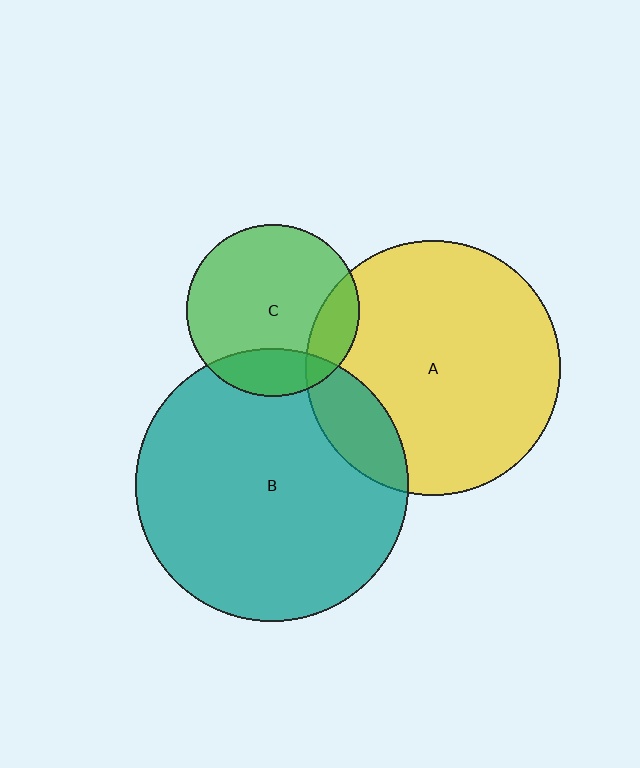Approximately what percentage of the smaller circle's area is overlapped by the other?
Approximately 15%.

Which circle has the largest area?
Circle B (teal).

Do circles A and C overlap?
Yes.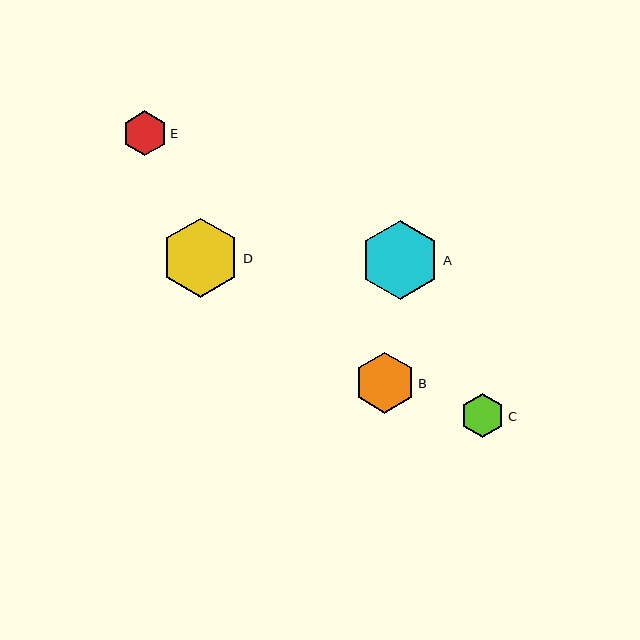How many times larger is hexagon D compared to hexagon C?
Hexagon D is approximately 1.8 times the size of hexagon C.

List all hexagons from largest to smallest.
From largest to smallest: A, D, B, E, C.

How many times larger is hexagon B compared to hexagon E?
Hexagon B is approximately 1.4 times the size of hexagon E.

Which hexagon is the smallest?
Hexagon C is the smallest with a size of approximately 44 pixels.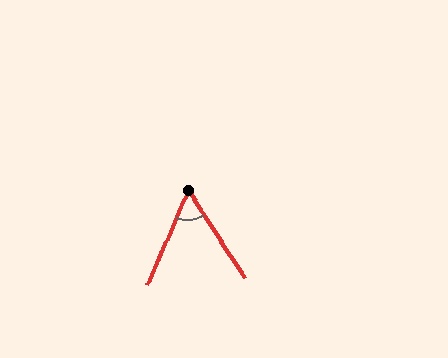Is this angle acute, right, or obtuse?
It is acute.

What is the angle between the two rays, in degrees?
Approximately 56 degrees.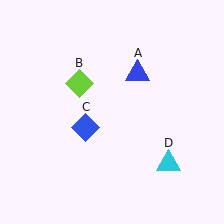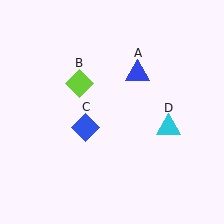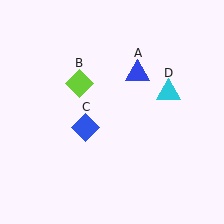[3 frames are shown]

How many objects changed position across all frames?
1 object changed position: cyan triangle (object D).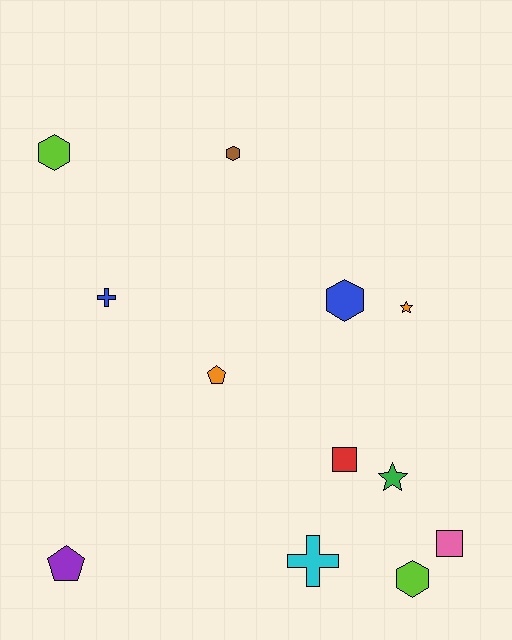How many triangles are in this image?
There are no triangles.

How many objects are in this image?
There are 12 objects.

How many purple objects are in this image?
There is 1 purple object.